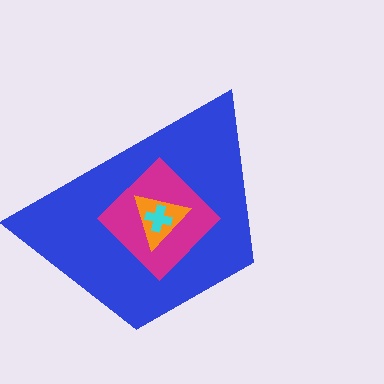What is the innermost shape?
The cyan cross.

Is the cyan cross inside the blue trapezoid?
Yes.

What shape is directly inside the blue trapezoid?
The magenta diamond.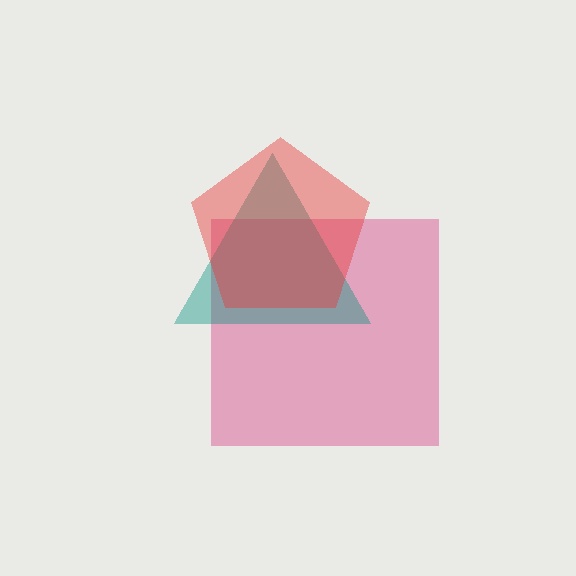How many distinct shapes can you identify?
There are 3 distinct shapes: a pink square, a teal triangle, a red pentagon.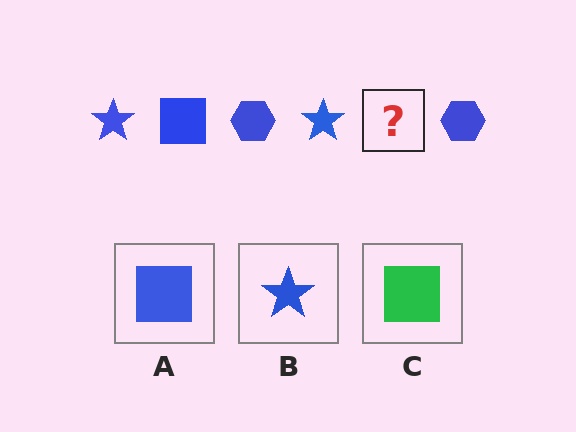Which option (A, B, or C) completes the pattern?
A.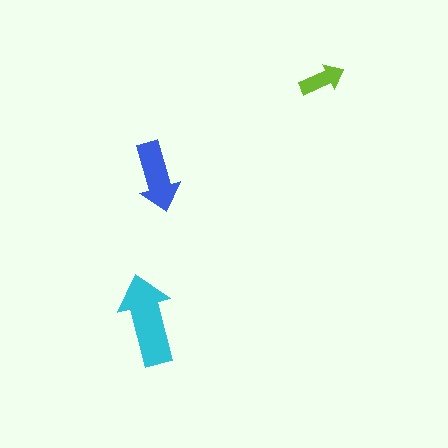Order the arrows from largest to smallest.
the cyan one, the blue one, the lime one.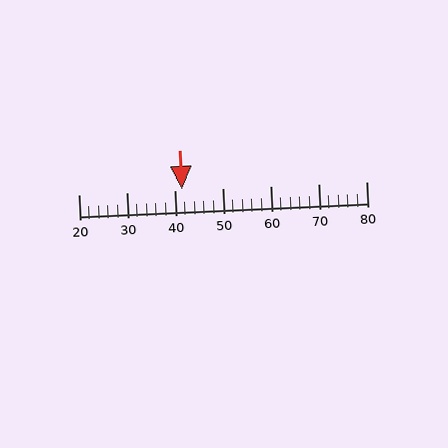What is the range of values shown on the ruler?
The ruler shows values from 20 to 80.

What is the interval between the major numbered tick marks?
The major tick marks are spaced 10 units apart.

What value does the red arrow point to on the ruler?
The red arrow points to approximately 42.